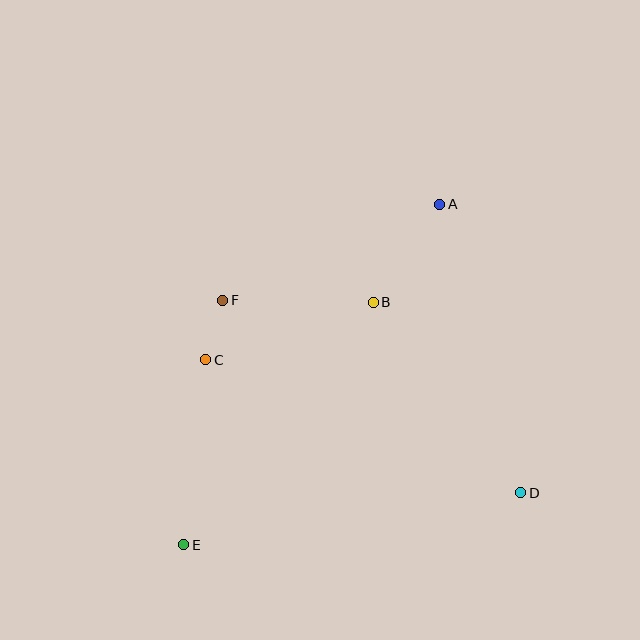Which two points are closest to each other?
Points C and F are closest to each other.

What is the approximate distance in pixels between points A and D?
The distance between A and D is approximately 300 pixels.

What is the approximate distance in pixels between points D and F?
The distance between D and F is approximately 355 pixels.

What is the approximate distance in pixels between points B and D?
The distance between B and D is approximately 241 pixels.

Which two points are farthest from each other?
Points A and E are farthest from each other.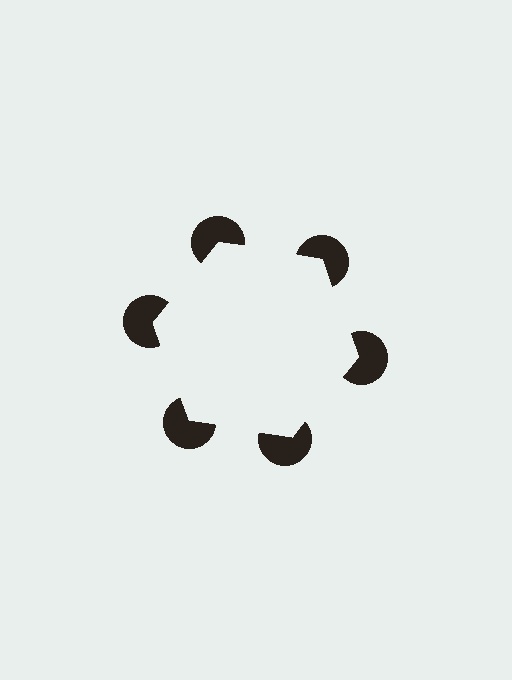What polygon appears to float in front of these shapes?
An illusory hexagon — its edges are inferred from the aligned wedge cuts in the pac-man discs, not physically drawn.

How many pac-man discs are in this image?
There are 6 — one at each vertex of the illusory hexagon.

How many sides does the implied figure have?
6 sides.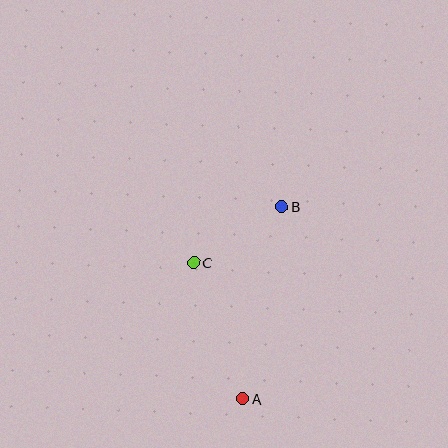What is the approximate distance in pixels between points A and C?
The distance between A and C is approximately 144 pixels.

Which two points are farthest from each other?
Points A and B are farthest from each other.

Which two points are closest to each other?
Points B and C are closest to each other.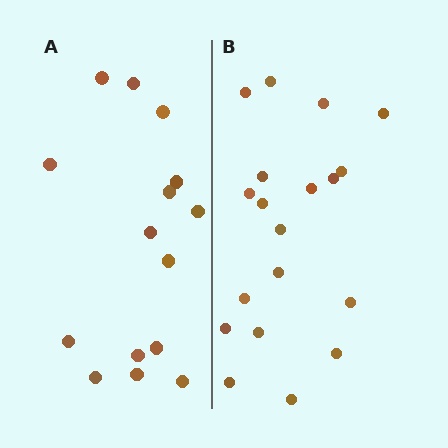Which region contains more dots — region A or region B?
Region B (the right region) has more dots.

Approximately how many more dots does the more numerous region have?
Region B has about 4 more dots than region A.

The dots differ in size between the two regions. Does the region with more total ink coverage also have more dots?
No. Region A has more total ink coverage because its dots are larger, but region B actually contains more individual dots. Total area can be misleading — the number of items is what matters here.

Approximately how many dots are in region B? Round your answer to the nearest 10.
About 20 dots. (The exact count is 19, which rounds to 20.)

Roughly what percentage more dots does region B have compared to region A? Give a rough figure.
About 25% more.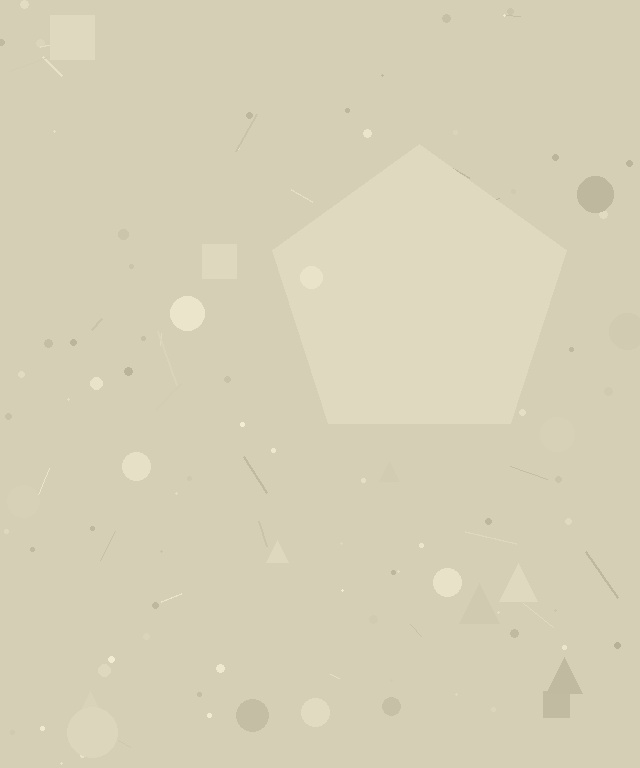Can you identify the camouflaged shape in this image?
The camouflaged shape is a pentagon.